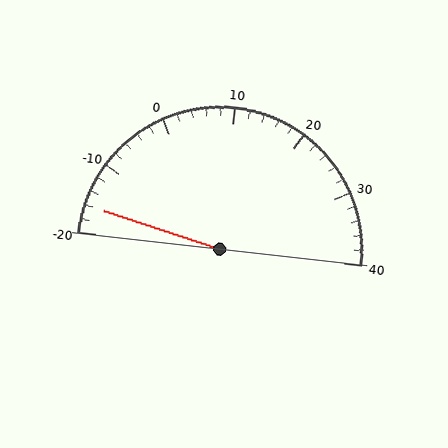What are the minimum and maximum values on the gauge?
The gauge ranges from -20 to 40.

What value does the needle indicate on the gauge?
The needle indicates approximately -16.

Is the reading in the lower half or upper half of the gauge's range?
The reading is in the lower half of the range (-20 to 40).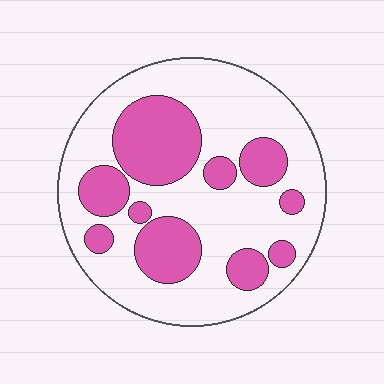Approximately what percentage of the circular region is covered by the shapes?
Approximately 35%.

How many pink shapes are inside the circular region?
10.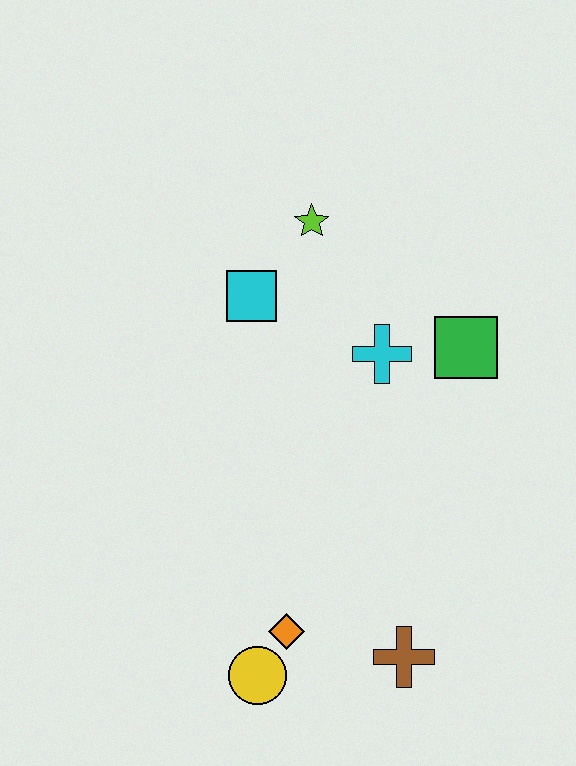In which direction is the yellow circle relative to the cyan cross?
The yellow circle is below the cyan cross.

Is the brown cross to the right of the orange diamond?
Yes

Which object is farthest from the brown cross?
The lime star is farthest from the brown cross.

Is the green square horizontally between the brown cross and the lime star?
No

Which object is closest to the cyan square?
The lime star is closest to the cyan square.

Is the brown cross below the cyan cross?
Yes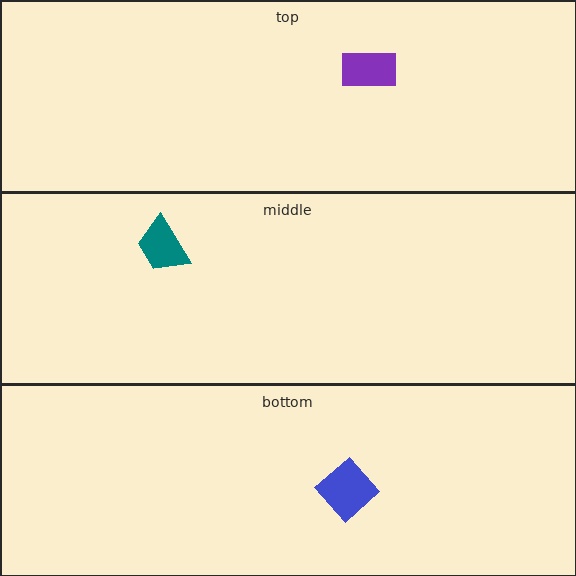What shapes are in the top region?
The purple rectangle.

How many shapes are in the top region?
1.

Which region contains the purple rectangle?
The top region.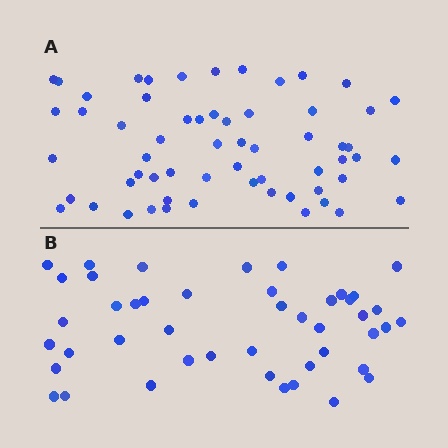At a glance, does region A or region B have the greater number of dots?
Region A (the top region) has more dots.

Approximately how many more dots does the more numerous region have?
Region A has approximately 15 more dots than region B.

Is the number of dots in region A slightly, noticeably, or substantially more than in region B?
Region A has noticeably more, but not dramatically so. The ratio is roughly 1.3 to 1.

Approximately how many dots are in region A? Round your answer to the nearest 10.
About 60 dots.